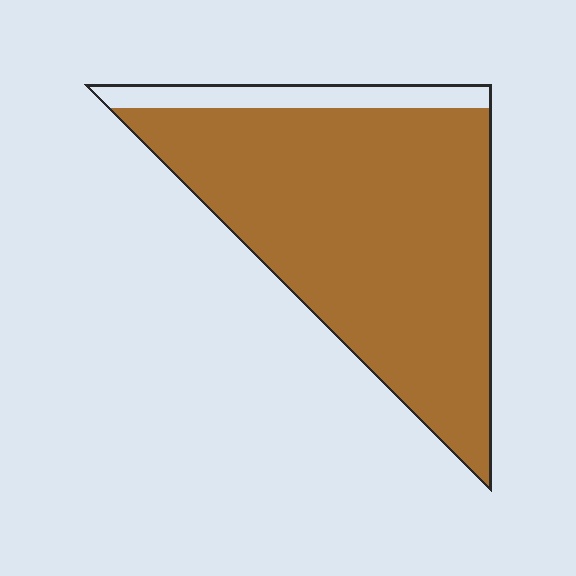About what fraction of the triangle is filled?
About seven eighths (7/8).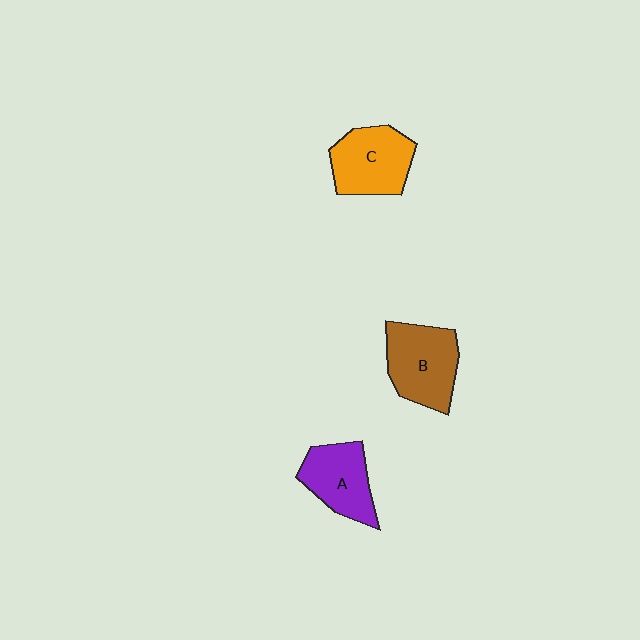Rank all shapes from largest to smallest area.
From largest to smallest: B (brown), C (orange), A (purple).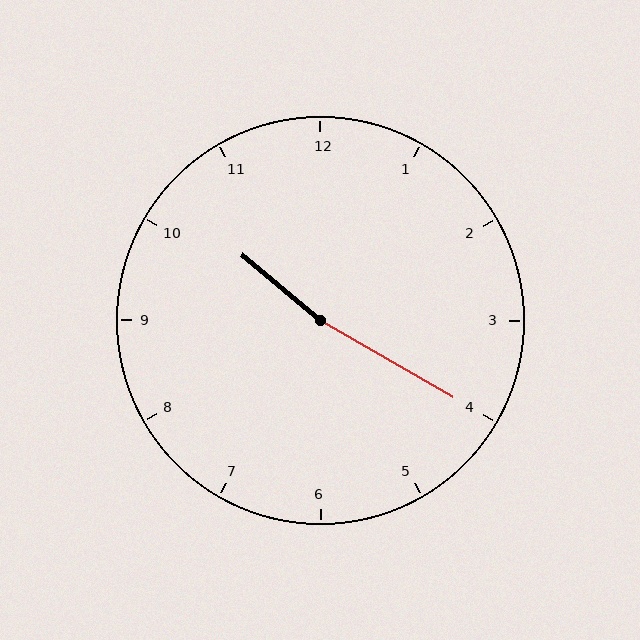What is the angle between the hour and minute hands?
Approximately 170 degrees.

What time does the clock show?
10:20.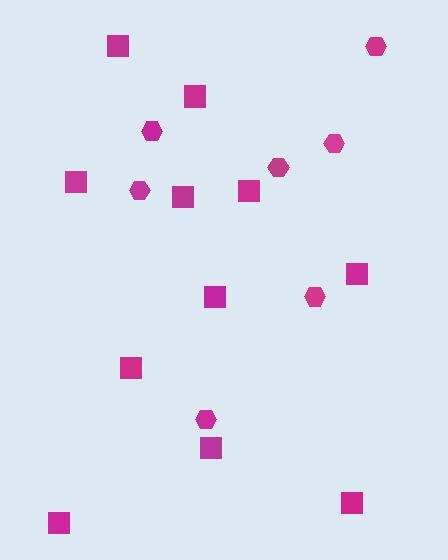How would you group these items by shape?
There are 2 groups: one group of hexagons (7) and one group of squares (11).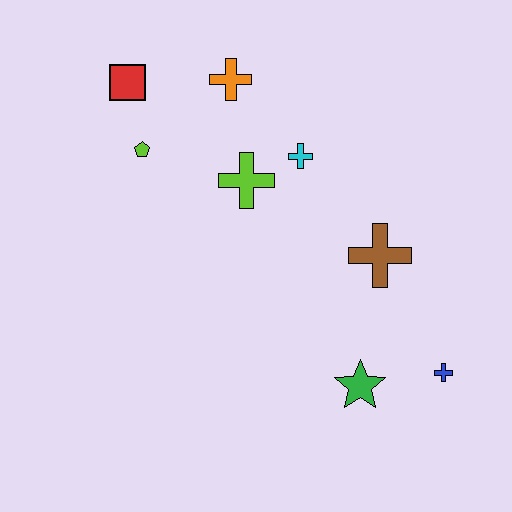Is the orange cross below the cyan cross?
No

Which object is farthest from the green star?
The red square is farthest from the green star.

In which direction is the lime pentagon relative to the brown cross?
The lime pentagon is to the left of the brown cross.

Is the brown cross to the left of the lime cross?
No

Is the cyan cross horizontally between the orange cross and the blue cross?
Yes